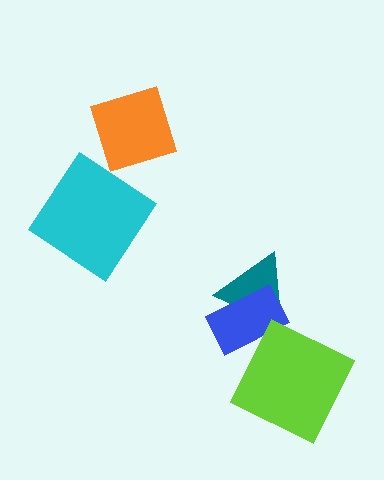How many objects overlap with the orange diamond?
0 objects overlap with the orange diamond.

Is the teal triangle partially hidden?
Yes, it is partially covered by another shape.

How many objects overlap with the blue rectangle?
1 object overlaps with the blue rectangle.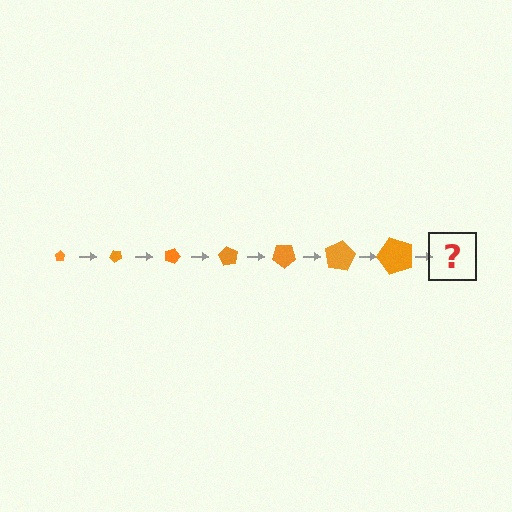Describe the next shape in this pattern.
It should be a pentagon, larger than the previous one and rotated 315 degrees from the start.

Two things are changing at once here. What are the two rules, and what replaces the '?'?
The two rules are that the pentagon grows larger each step and it rotates 45 degrees each step. The '?' should be a pentagon, larger than the previous one and rotated 315 degrees from the start.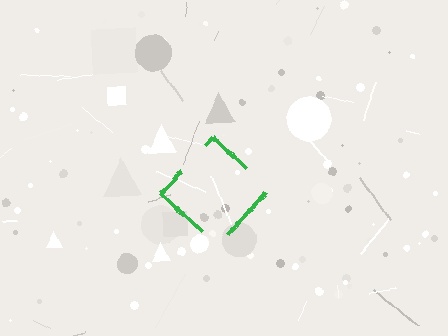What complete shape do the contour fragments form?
The contour fragments form a diamond.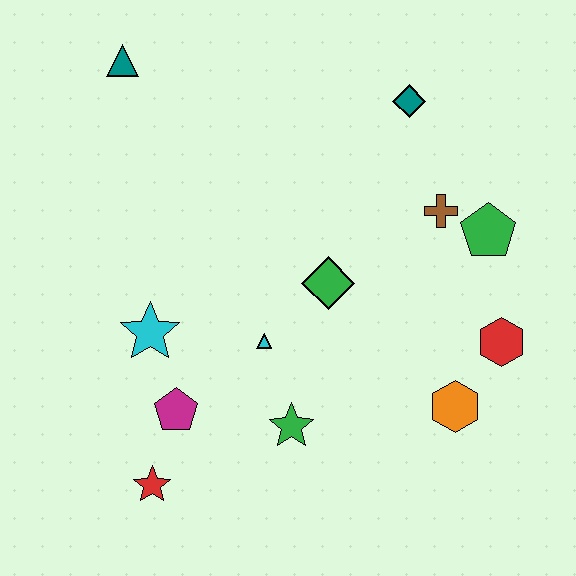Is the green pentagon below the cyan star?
No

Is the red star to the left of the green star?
Yes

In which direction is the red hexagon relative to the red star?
The red hexagon is to the right of the red star.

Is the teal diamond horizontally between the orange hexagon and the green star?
Yes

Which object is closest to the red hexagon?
The orange hexagon is closest to the red hexagon.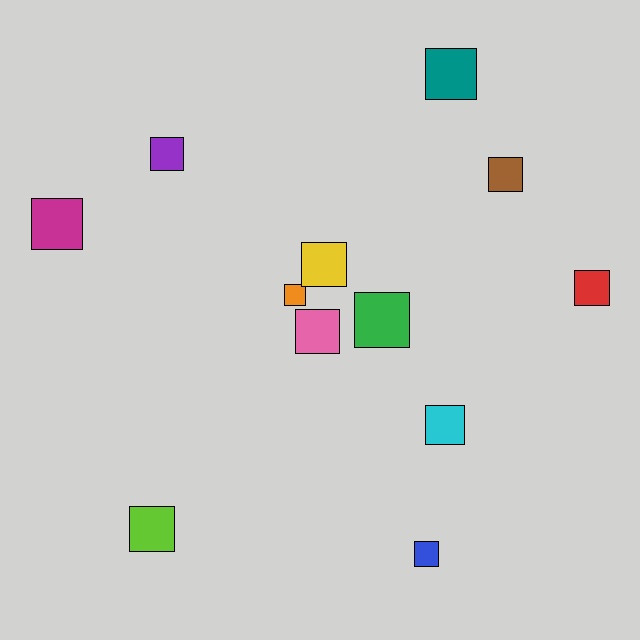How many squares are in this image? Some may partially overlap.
There are 12 squares.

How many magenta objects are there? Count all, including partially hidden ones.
There is 1 magenta object.